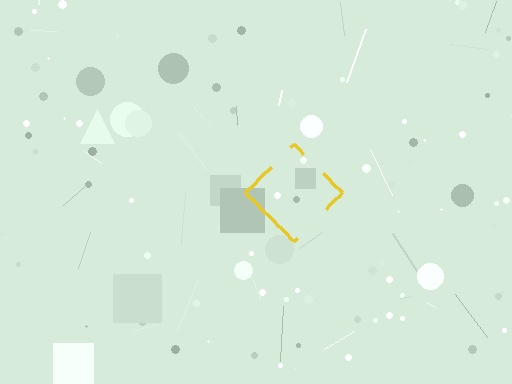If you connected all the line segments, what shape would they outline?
They would outline a diamond.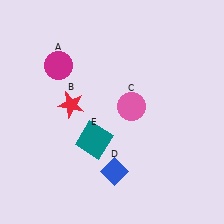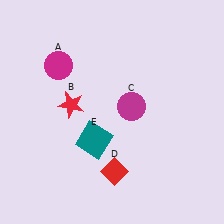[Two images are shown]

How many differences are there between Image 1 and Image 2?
There are 2 differences between the two images.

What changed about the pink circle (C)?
In Image 1, C is pink. In Image 2, it changed to magenta.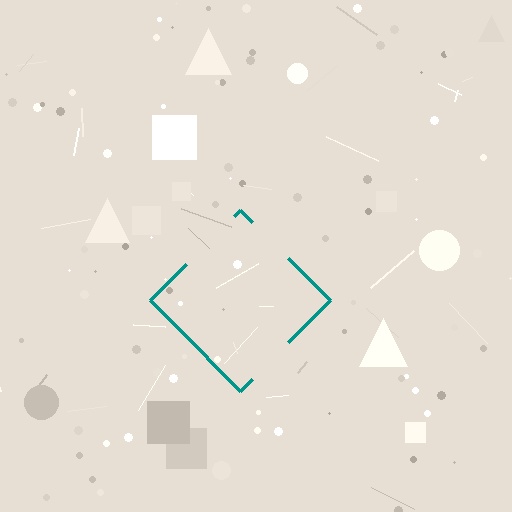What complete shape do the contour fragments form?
The contour fragments form a diamond.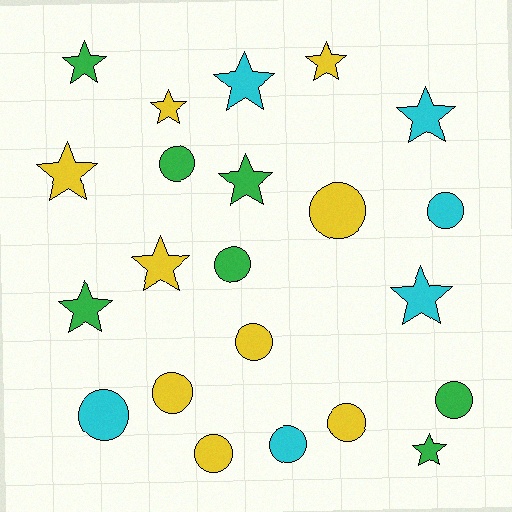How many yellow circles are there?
There are 5 yellow circles.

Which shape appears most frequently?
Circle, with 11 objects.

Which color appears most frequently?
Yellow, with 9 objects.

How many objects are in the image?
There are 22 objects.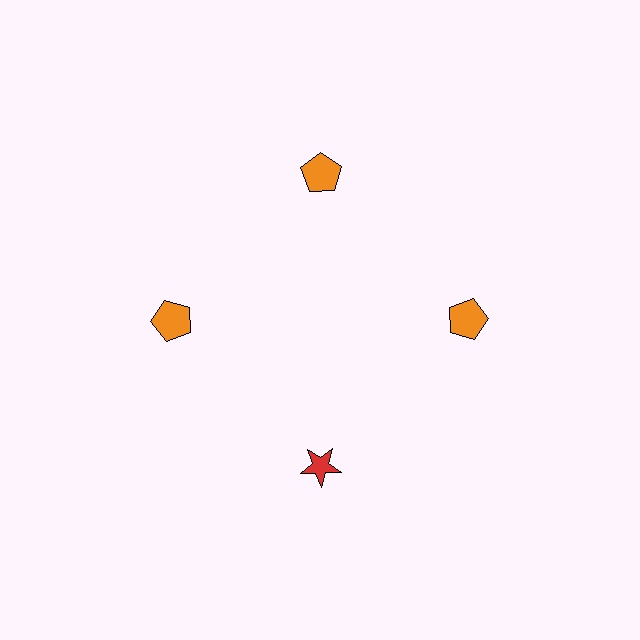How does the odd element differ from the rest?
It differs in both color (red instead of orange) and shape (star instead of pentagon).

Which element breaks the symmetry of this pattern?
The red star at roughly the 6 o'clock position breaks the symmetry. All other shapes are orange pentagons.